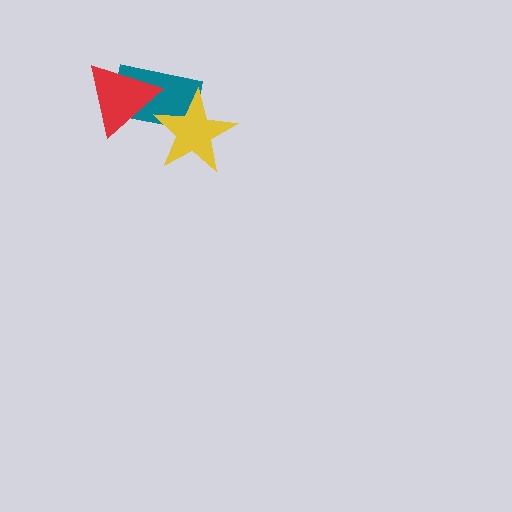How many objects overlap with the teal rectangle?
2 objects overlap with the teal rectangle.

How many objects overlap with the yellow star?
1 object overlaps with the yellow star.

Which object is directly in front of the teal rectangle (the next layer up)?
The red triangle is directly in front of the teal rectangle.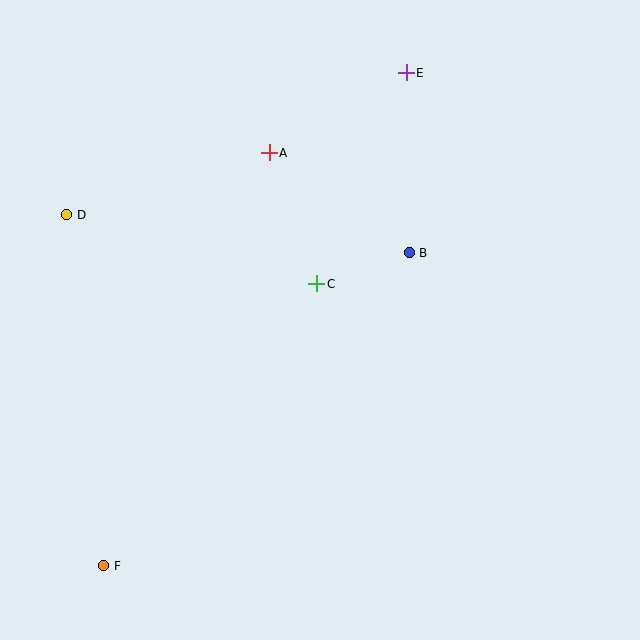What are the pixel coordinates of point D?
Point D is at (67, 215).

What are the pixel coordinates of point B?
Point B is at (409, 253).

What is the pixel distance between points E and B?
The distance between E and B is 180 pixels.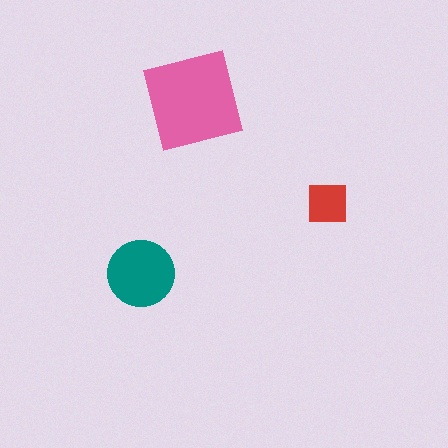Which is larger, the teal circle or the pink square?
The pink square.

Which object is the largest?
The pink square.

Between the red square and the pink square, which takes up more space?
The pink square.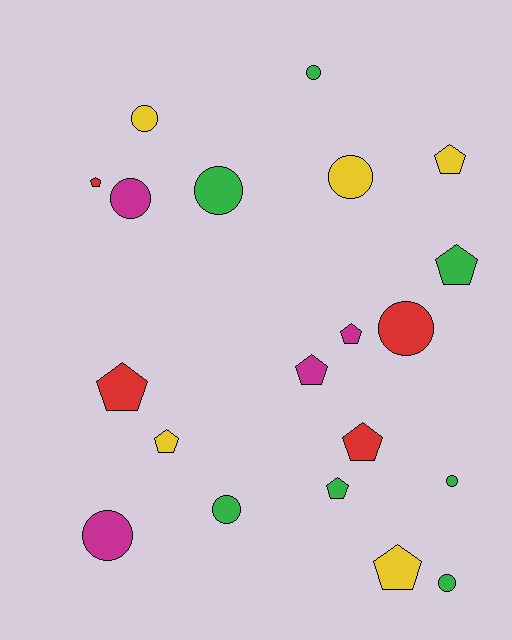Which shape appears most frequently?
Pentagon, with 10 objects.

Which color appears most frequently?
Green, with 7 objects.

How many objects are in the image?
There are 20 objects.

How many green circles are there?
There are 5 green circles.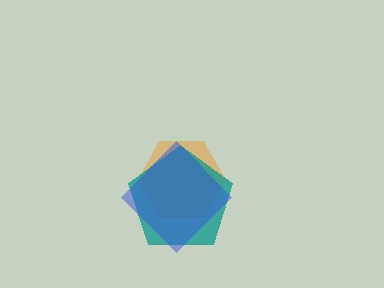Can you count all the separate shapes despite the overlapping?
Yes, there are 3 separate shapes.